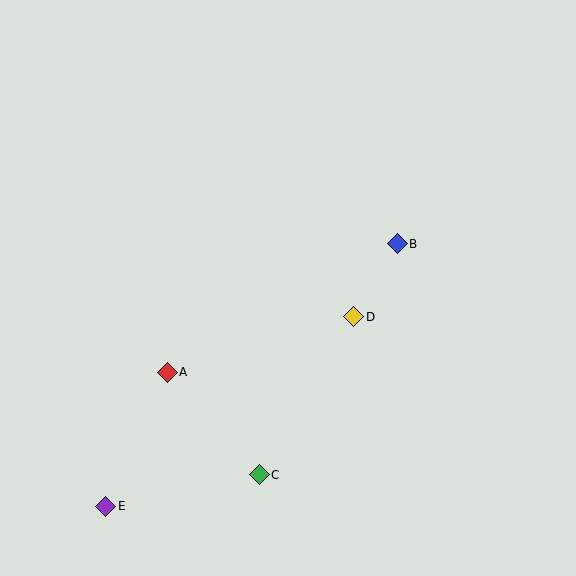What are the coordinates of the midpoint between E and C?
The midpoint between E and C is at (182, 491).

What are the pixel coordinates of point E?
Point E is at (106, 506).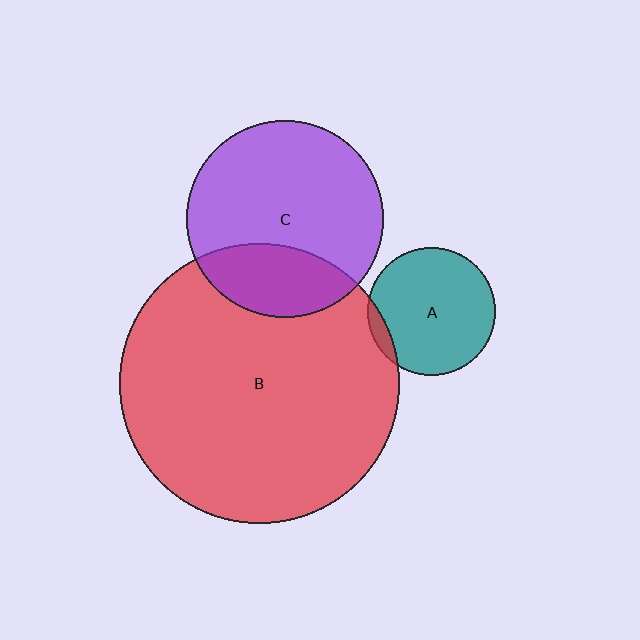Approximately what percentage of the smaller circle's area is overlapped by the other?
Approximately 5%.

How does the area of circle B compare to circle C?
Approximately 2.0 times.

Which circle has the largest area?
Circle B (red).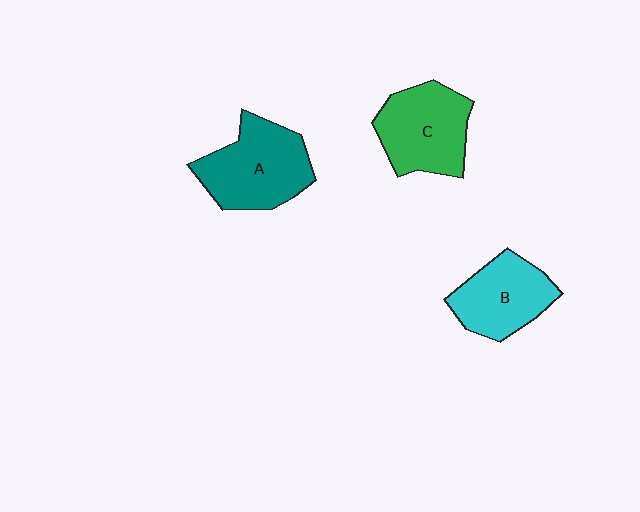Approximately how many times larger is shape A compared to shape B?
Approximately 1.3 times.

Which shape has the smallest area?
Shape B (cyan).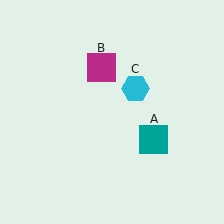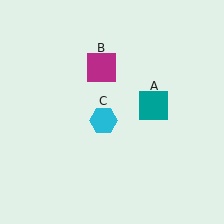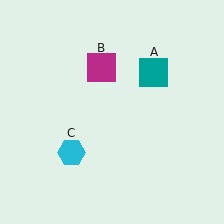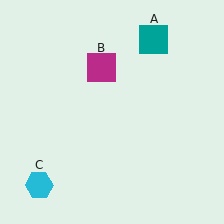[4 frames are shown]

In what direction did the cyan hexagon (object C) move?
The cyan hexagon (object C) moved down and to the left.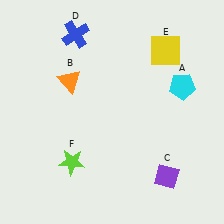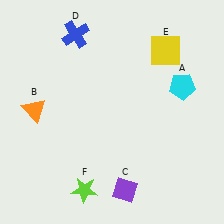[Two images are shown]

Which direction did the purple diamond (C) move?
The purple diamond (C) moved left.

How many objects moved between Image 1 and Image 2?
3 objects moved between the two images.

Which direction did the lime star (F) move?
The lime star (F) moved down.